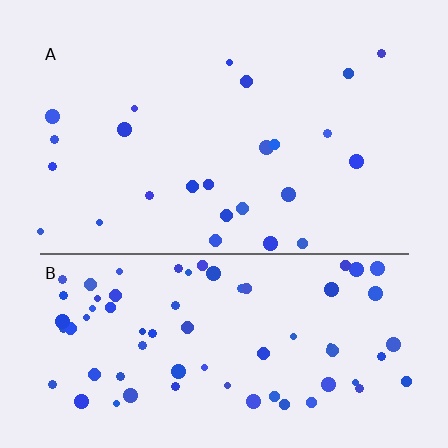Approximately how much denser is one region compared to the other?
Approximately 3.1× — region B over region A.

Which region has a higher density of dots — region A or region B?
B (the bottom).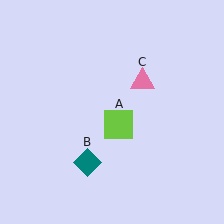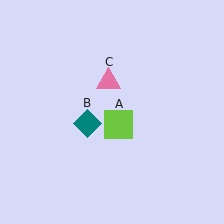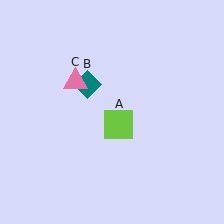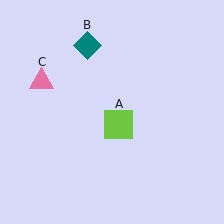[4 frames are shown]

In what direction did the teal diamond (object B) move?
The teal diamond (object B) moved up.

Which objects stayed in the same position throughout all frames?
Lime square (object A) remained stationary.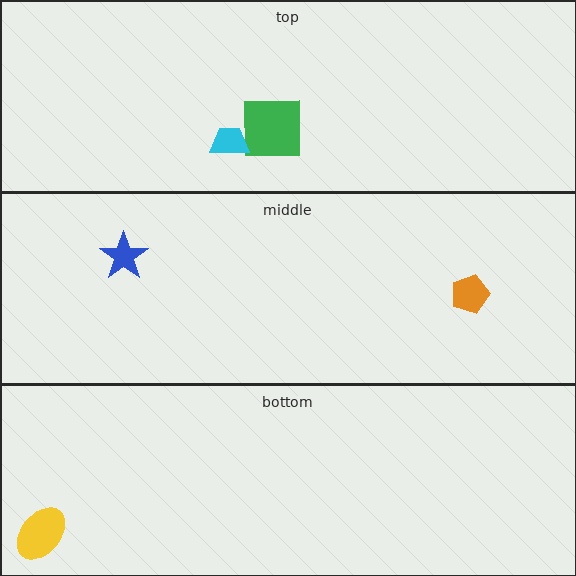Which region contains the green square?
The top region.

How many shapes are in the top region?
2.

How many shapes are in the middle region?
2.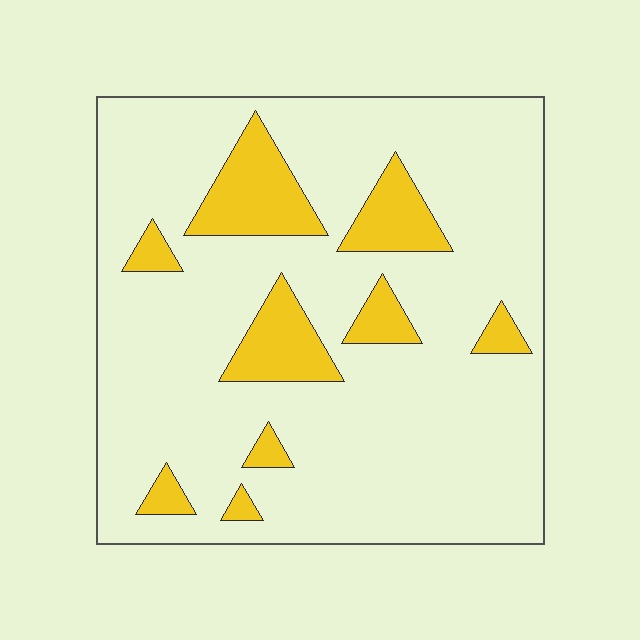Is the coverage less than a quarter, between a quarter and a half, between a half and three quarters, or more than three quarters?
Less than a quarter.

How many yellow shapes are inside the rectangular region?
9.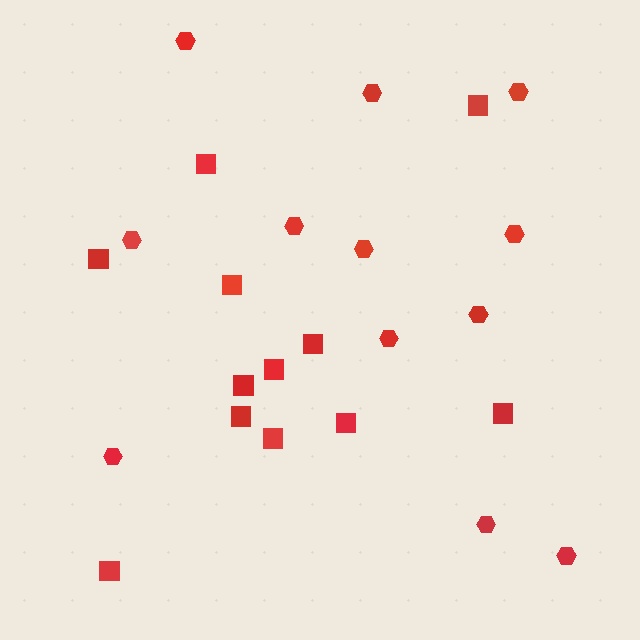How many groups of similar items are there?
There are 2 groups: one group of squares (12) and one group of hexagons (12).